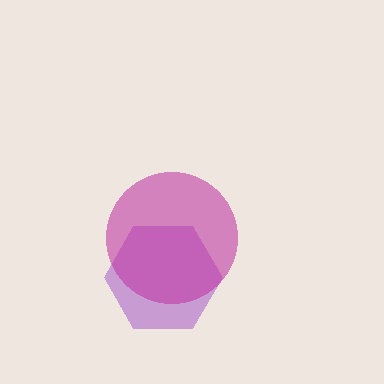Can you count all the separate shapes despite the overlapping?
Yes, there are 2 separate shapes.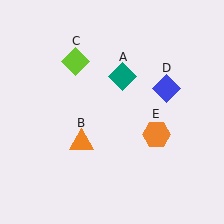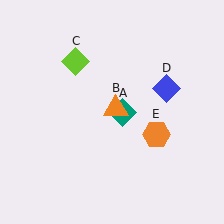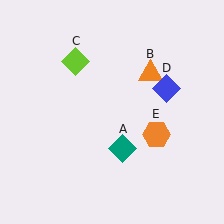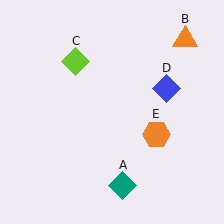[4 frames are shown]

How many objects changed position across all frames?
2 objects changed position: teal diamond (object A), orange triangle (object B).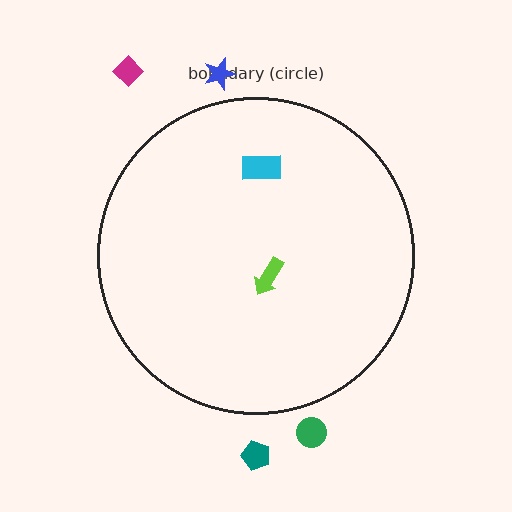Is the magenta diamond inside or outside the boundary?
Outside.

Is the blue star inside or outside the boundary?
Outside.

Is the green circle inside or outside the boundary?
Outside.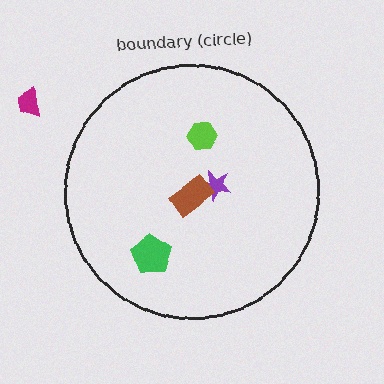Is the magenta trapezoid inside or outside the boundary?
Outside.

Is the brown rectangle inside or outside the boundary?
Inside.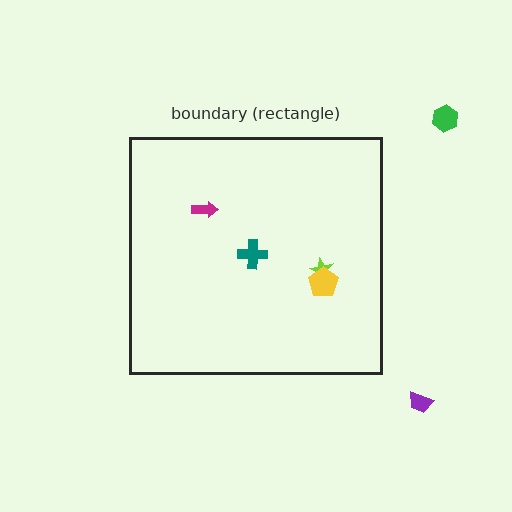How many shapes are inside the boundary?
4 inside, 2 outside.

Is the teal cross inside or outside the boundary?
Inside.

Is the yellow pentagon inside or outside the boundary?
Inside.